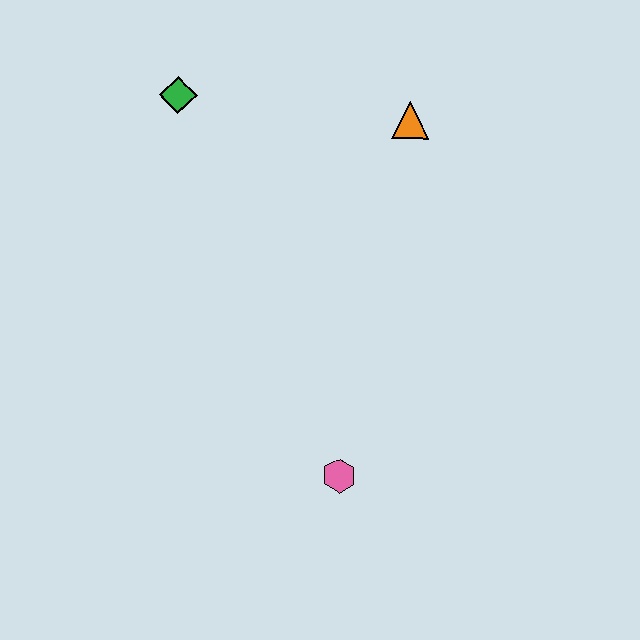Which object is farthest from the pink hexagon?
The green diamond is farthest from the pink hexagon.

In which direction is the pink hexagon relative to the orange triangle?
The pink hexagon is below the orange triangle.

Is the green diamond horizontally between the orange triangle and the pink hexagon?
No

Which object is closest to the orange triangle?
The green diamond is closest to the orange triangle.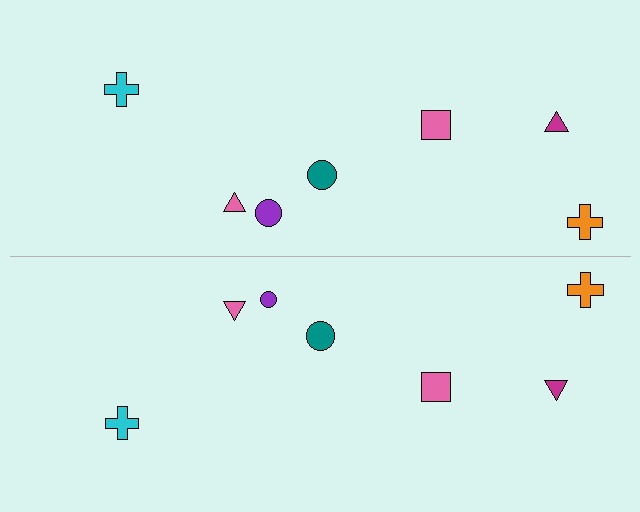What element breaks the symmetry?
The purple circle on the bottom side has a different size than its mirror counterpart.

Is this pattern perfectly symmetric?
No, the pattern is not perfectly symmetric. The purple circle on the bottom side has a different size than its mirror counterpart.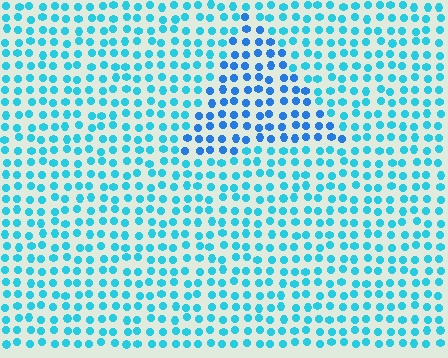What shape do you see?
I see a triangle.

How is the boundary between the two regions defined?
The boundary is defined purely by a slight shift in hue (about 26 degrees). Spacing, size, and orientation are identical on both sides.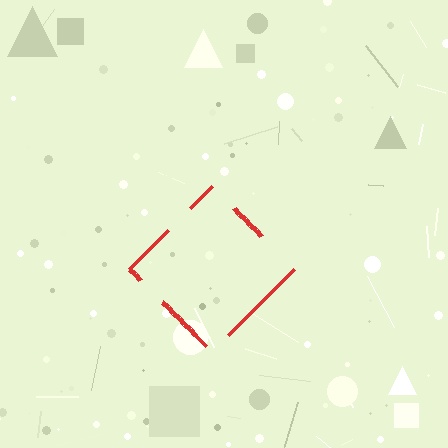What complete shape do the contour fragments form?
The contour fragments form a diamond.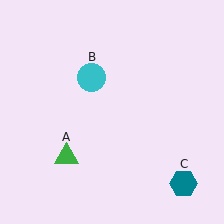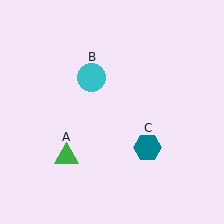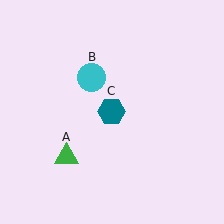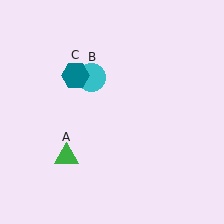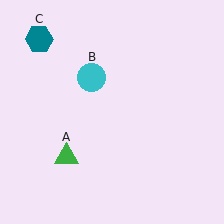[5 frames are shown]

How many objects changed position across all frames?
1 object changed position: teal hexagon (object C).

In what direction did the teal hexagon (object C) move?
The teal hexagon (object C) moved up and to the left.